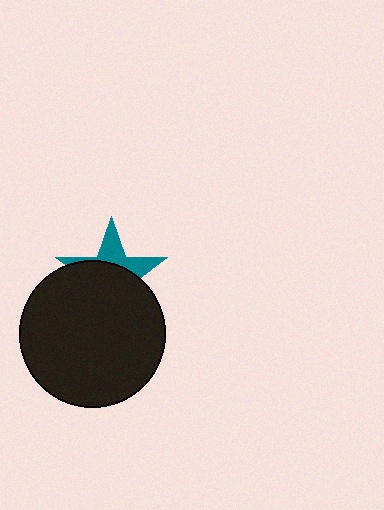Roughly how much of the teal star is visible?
A small part of it is visible (roughly 35%).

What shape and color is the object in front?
The object in front is a black circle.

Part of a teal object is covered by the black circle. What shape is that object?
It is a star.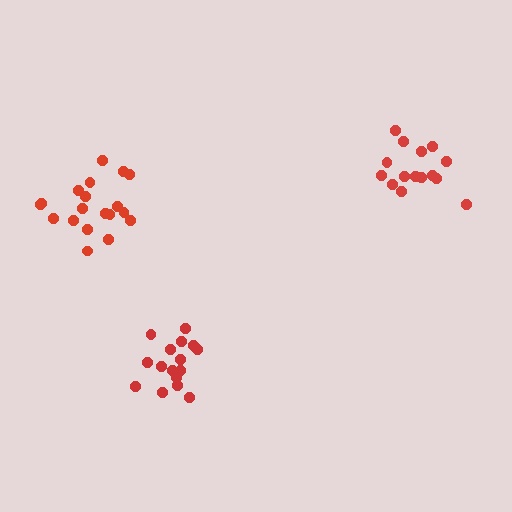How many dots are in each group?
Group 1: 15 dots, Group 2: 16 dots, Group 3: 19 dots (50 total).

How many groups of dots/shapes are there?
There are 3 groups.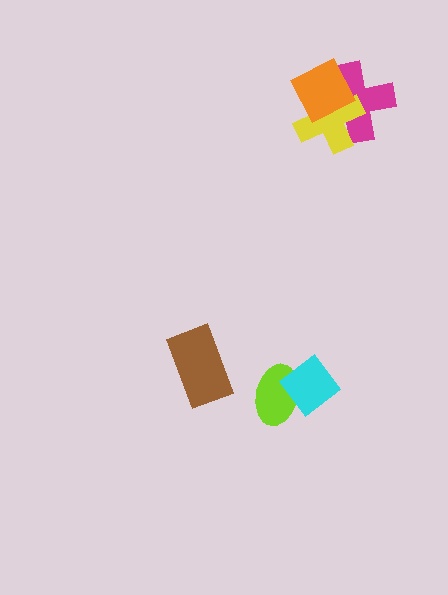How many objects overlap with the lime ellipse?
1 object overlaps with the lime ellipse.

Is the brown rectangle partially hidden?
No, no other shape covers it.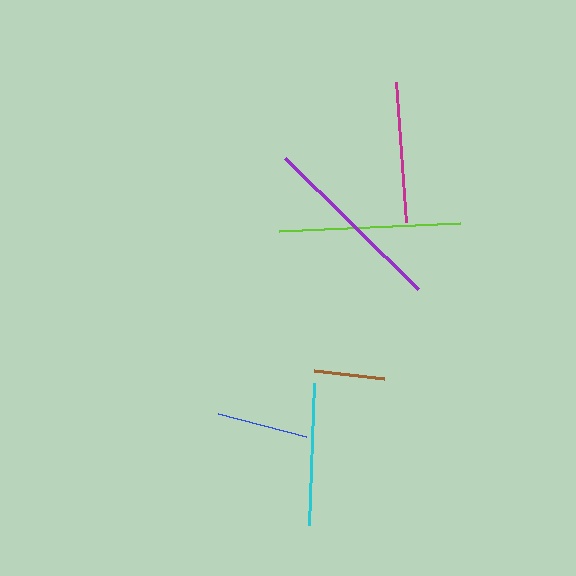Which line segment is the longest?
The purple line is the longest at approximately 187 pixels.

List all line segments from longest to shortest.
From longest to shortest: purple, lime, cyan, magenta, blue, brown.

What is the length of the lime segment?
The lime segment is approximately 181 pixels long.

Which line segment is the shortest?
The brown line is the shortest at approximately 71 pixels.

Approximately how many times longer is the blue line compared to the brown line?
The blue line is approximately 1.3 times the length of the brown line.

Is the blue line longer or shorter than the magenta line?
The magenta line is longer than the blue line.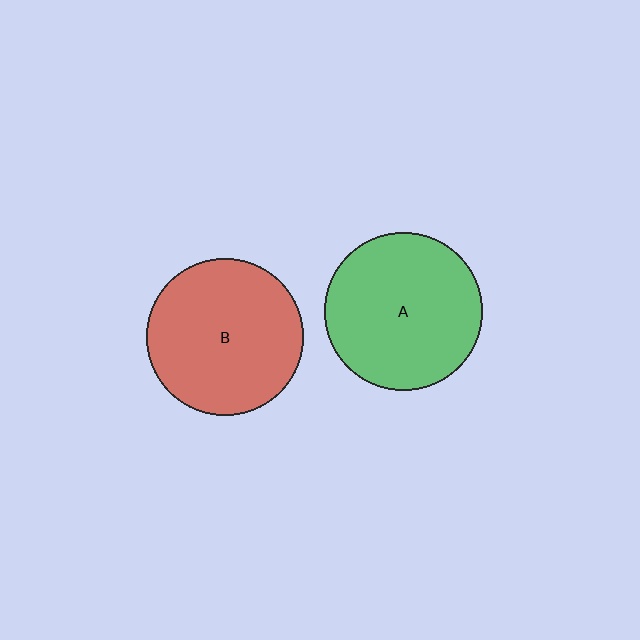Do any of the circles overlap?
No, none of the circles overlap.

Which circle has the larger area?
Circle A (green).